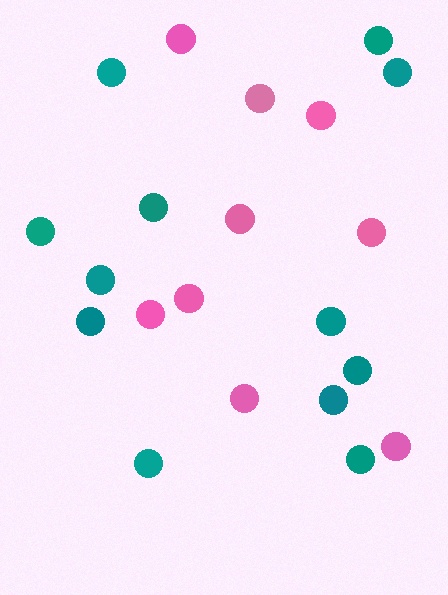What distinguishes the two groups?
There are 2 groups: one group of teal circles (12) and one group of pink circles (9).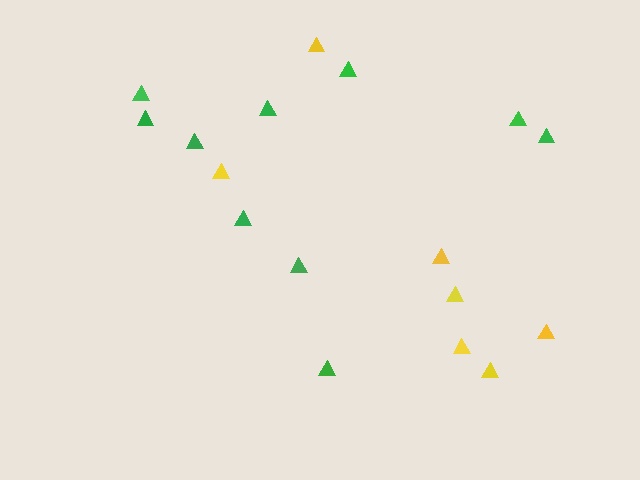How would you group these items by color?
There are 2 groups: one group of yellow triangles (7) and one group of green triangles (10).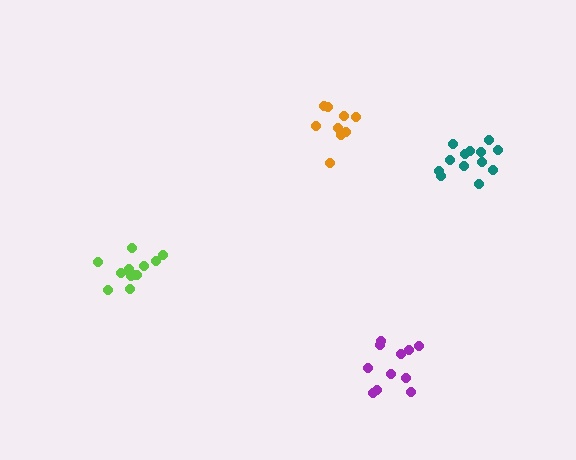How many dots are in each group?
Group 1: 11 dots, Group 2: 12 dots, Group 3: 13 dots, Group 4: 9 dots (45 total).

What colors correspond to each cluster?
The clusters are colored: purple, lime, teal, orange.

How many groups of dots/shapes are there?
There are 4 groups.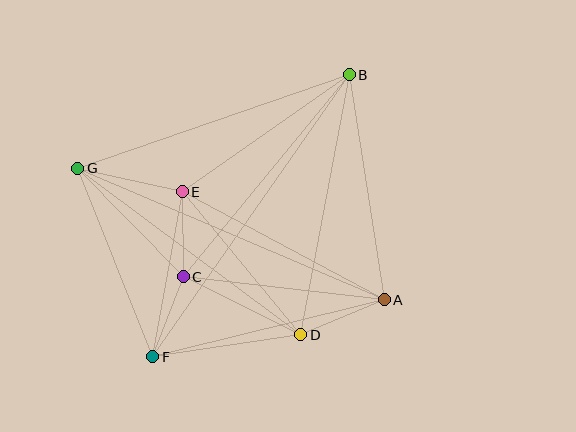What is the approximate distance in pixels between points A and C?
The distance between A and C is approximately 202 pixels.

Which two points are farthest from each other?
Points B and F are farthest from each other.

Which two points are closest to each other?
Points C and E are closest to each other.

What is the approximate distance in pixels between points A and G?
The distance between A and G is approximately 333 pixels.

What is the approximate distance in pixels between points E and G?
The distance between E and G is approximately 107 pixels.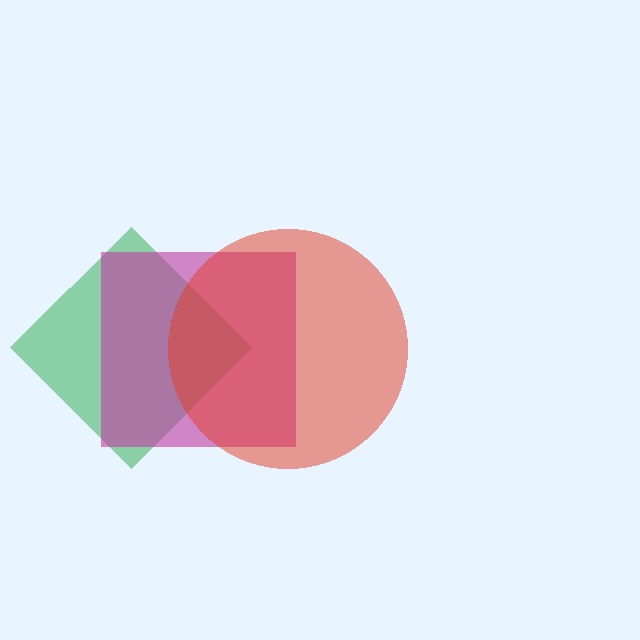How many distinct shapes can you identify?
There are 3 distinct shapes: a green diamond, a magenta square, a red circle.